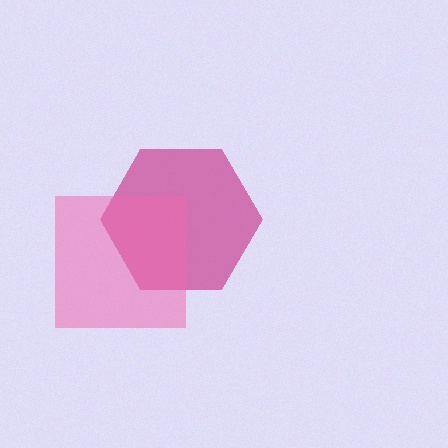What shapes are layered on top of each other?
The layered shapes are: a magenta hexagon, a pink square.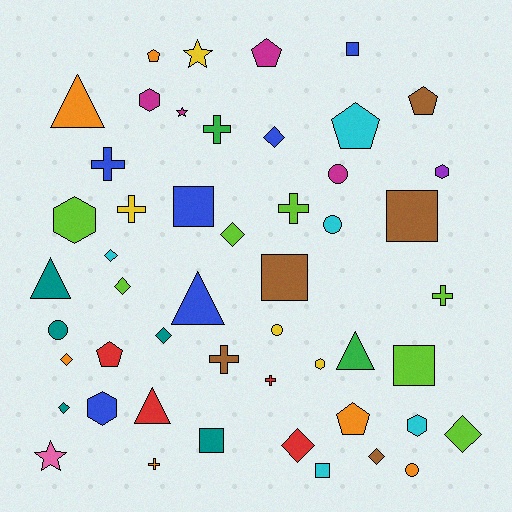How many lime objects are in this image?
There are 7 lime objects.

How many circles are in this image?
There are 5 circles.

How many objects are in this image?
There are 50 objects.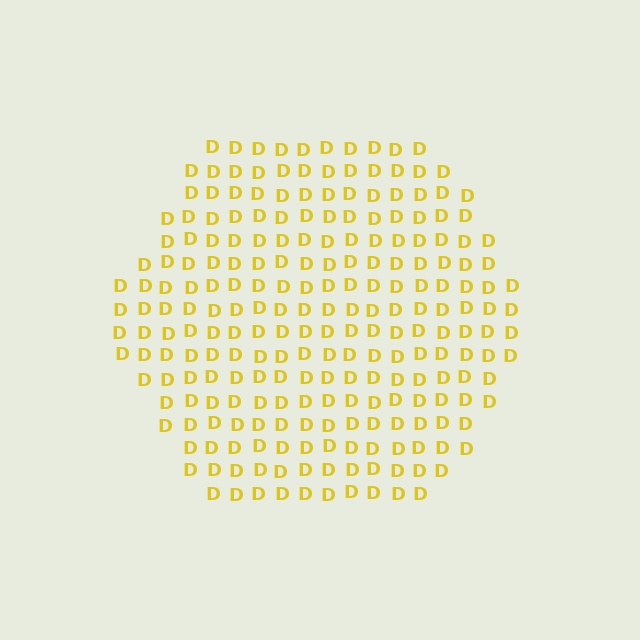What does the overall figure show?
The overall figure shows a hexagon.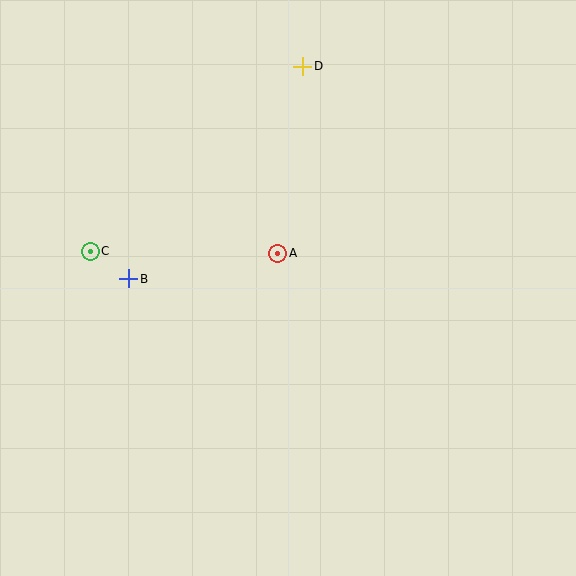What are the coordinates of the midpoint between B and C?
The midpoint between B and C is at (109, 265).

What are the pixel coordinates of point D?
Point D is at (303, 66).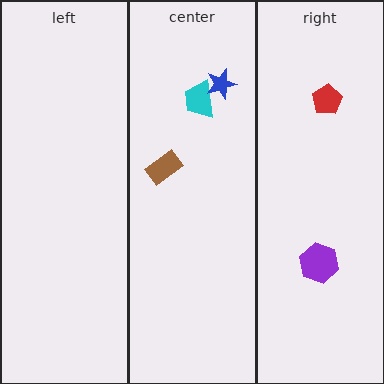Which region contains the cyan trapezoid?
The center region.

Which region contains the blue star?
The center region.